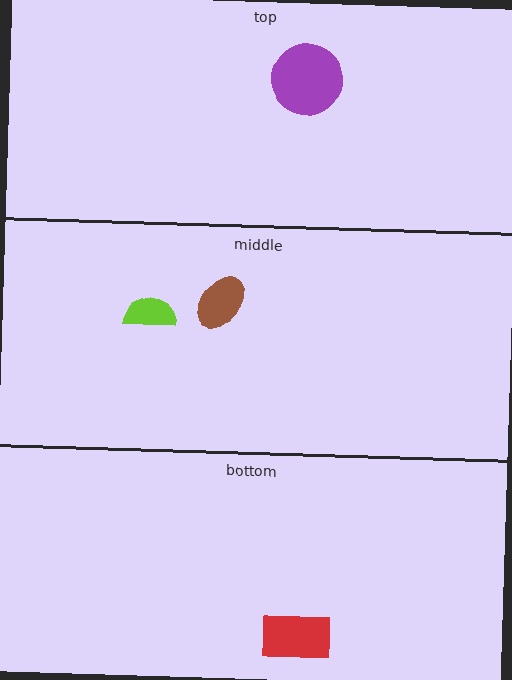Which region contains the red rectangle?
The bottom region.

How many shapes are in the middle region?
2.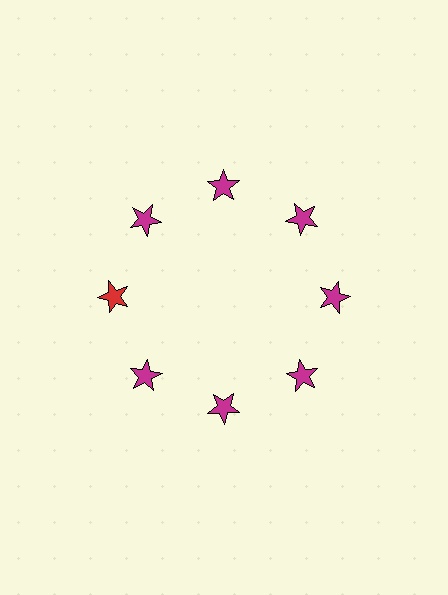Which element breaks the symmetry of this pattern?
The red star at roughly the 9 o'clock position breaks the symmetry. All other shapes are magenta stars.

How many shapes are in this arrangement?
There are 8 shapes arranged in a ring pattern.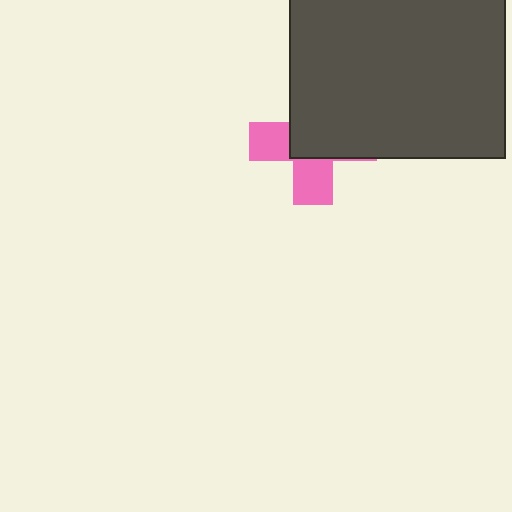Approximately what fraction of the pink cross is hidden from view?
Roughly 59% of the pink cross is hidden behind the dark gray rectangle.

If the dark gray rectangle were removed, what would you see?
You would see the complete pink cross.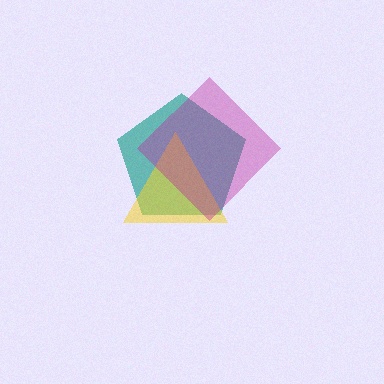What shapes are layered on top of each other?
The layered shapes are: a teal pentagon, a yellow triangle, a magenta diamond.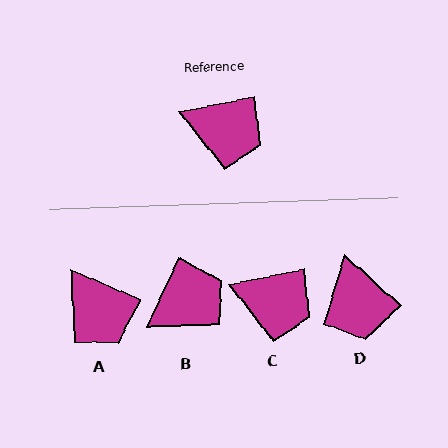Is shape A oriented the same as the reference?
No, it is off by about 35 degrees.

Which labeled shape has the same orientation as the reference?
C.